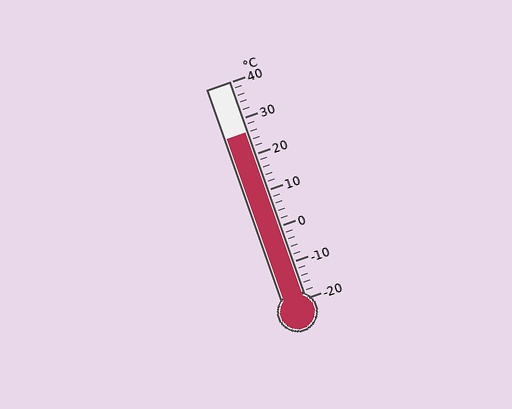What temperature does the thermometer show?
The thermometer shows approximately 26°C.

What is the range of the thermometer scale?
The thermometer scale ranges from -20°C to 40°C.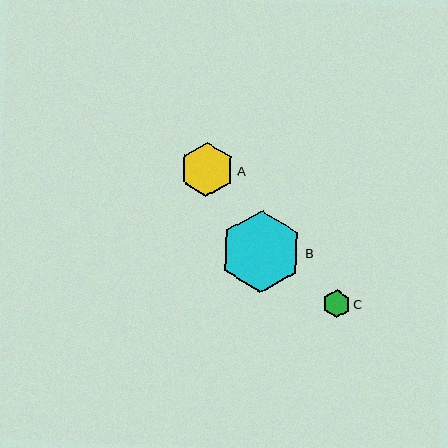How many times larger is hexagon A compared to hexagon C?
Hexagon A is approximately 1.9 times the size of hexagon C.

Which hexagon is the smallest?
Hexagon C is the smallest with a size of approximately 28 pixels.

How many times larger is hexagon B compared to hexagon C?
Hexagon B is approximately 2.9 times the size of hexagon C.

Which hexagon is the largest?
Hexagon B is the largest with a size of approximately 82 pixels.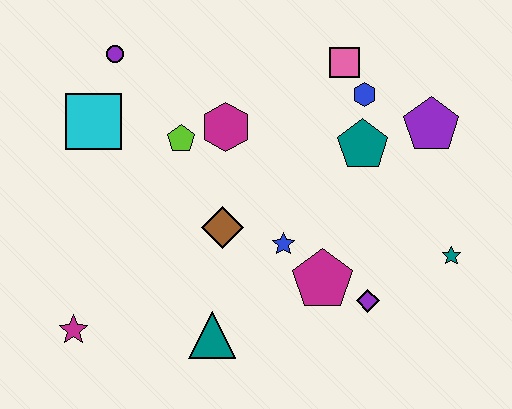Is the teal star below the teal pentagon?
Yes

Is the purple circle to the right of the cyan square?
Yes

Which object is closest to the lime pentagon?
The magenta hexagon is closest to the lime pentagon.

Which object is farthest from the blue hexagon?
The magenta star is farthest from the blue hexagon.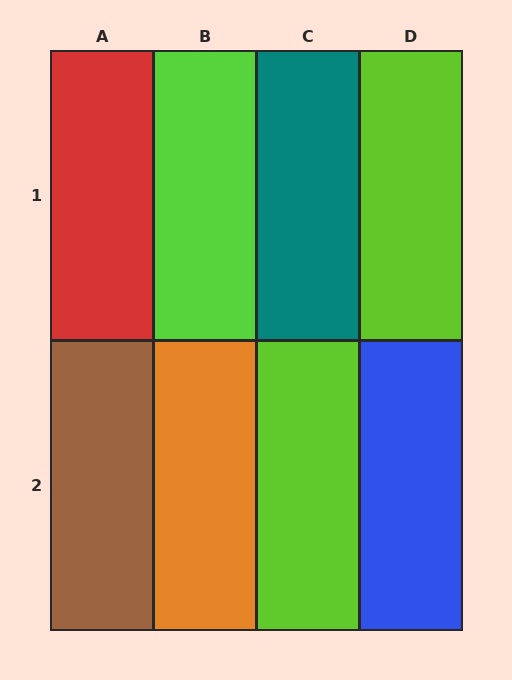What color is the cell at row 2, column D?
Blue.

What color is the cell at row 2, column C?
Lime.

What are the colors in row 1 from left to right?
Red, lime, teal, lime.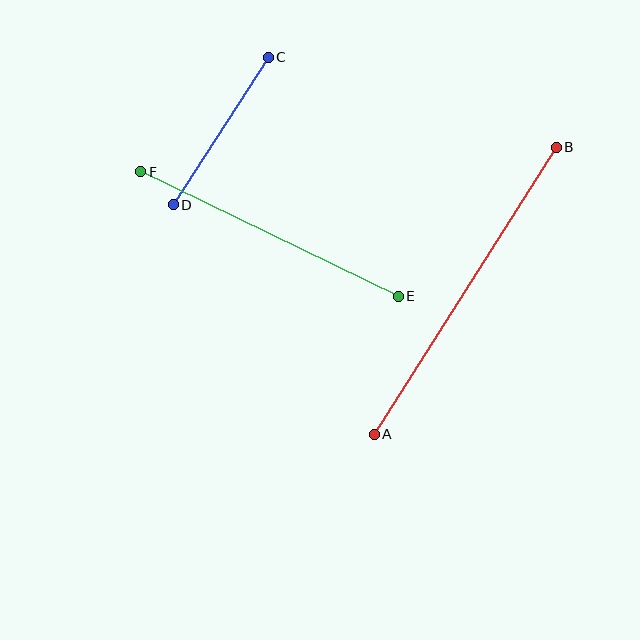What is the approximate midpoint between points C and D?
The midpoint is at approximately (221, 131) pixels.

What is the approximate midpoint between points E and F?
The midpoint is at approximately (270, 234) pixels.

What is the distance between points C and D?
The distance is approximately 175 pixels.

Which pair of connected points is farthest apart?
Points A and B are farthest apart.